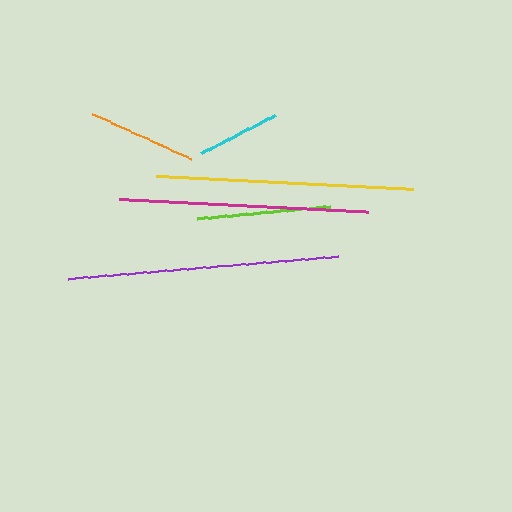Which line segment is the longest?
The purple line is the longest at approximately 272 pixels.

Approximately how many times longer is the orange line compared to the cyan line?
The orange line is approximately 1.3 times the length of the cyan line.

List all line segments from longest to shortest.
From longest to shortest: purple, yellow, magenta, lime, orange, cyan.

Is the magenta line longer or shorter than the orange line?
The magenta line is longer than the orange line.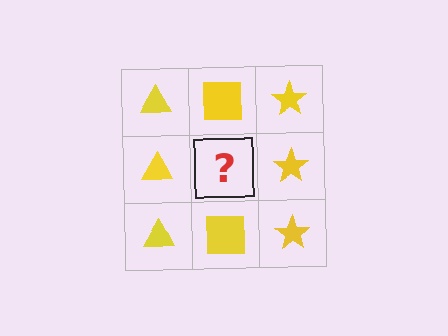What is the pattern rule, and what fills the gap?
The rule is that each column has a consistent shape. The gap should be filled with a yellow square.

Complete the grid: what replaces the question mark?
The question mark should be replaced with a yellow square.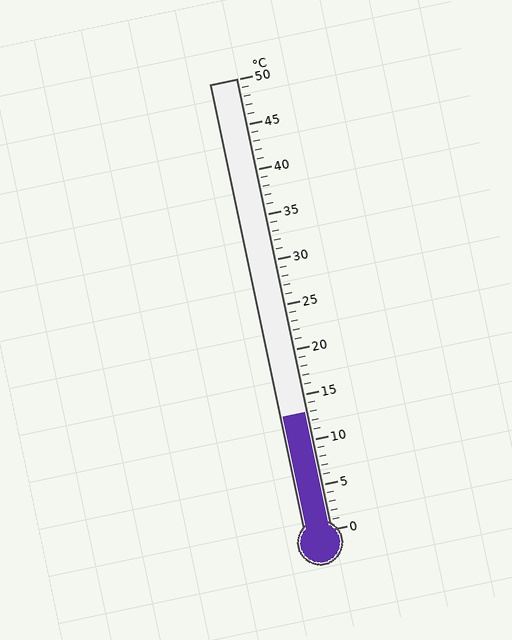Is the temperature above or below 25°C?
The temperature is below 25°C.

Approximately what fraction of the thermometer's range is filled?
The thermometer is filled to approximately 25% of its range.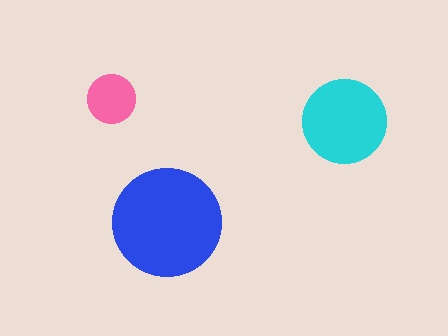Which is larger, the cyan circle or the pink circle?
The cyan one.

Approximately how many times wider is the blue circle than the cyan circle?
About 1.5 times wider.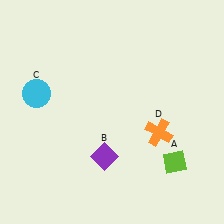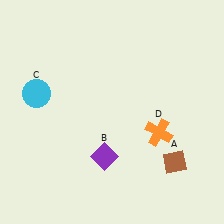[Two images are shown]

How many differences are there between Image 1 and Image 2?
There is 1 difference between the two images.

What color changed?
The diamond (A) changed from lime in Image 1 to brown in Image 2.